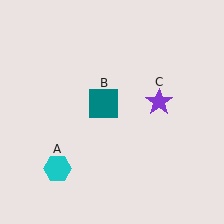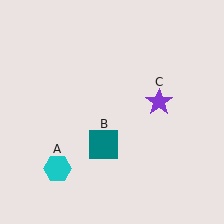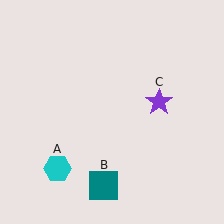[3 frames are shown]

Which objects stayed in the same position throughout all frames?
Cyan hexagon (object A) and purple star (object C) remained stationary.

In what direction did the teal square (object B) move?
The teal square (object B) moved down.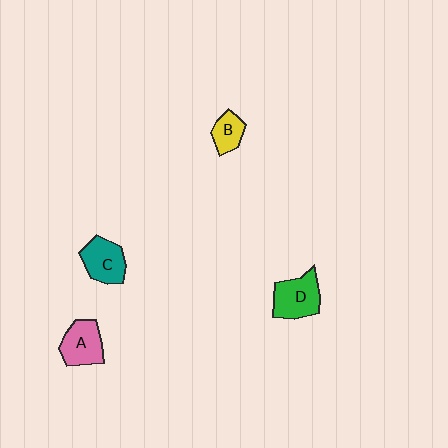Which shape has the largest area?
Shape D (green).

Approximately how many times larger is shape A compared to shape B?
Approximately 1.6 times.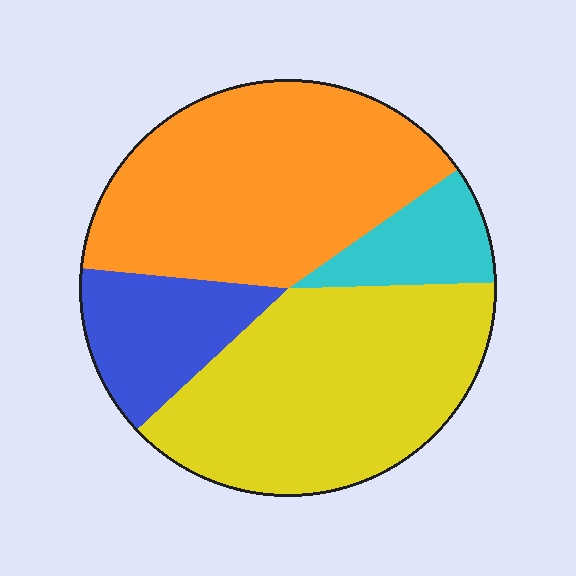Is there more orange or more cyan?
Orange.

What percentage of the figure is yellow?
Yellow covers around 40% of the figure.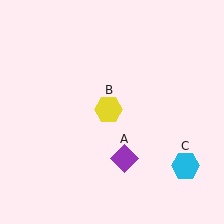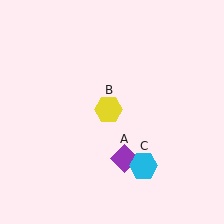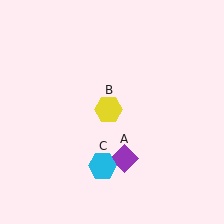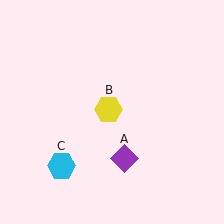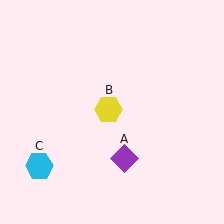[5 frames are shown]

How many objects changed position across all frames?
1 object changed position: cyan hexagon (object C).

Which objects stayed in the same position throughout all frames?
Purple diamond (object A) and yellow hexagon (object B) remained stationary.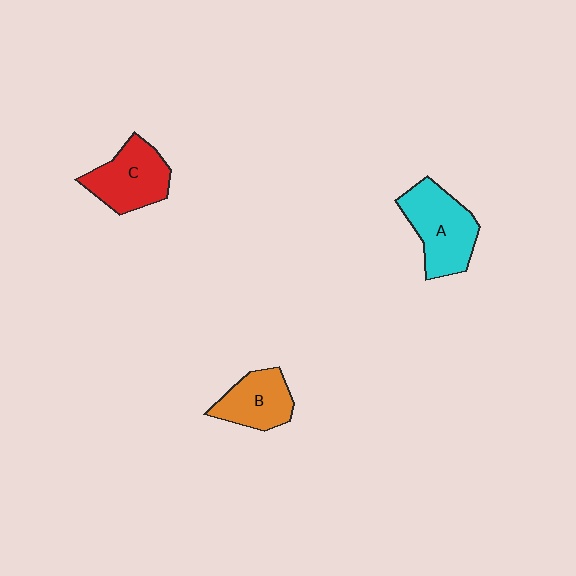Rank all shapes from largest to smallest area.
From largest to smallest: A (cyan), C (red), B (orange).